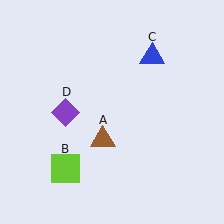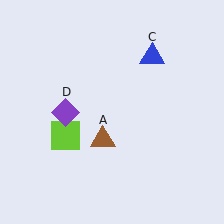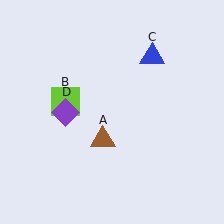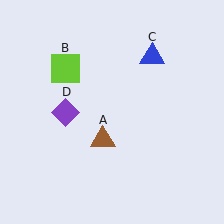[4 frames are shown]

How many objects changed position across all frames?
1 object changed position: lime square (object B).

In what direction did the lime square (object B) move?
The lime square (object B) moved up.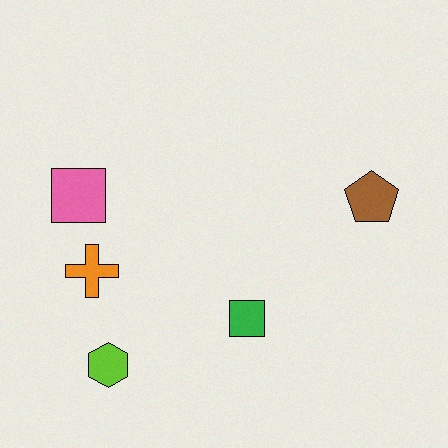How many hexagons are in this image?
There is 1 hexagon.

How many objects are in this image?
There are 5 objects.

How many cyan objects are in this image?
There are no cyan objects.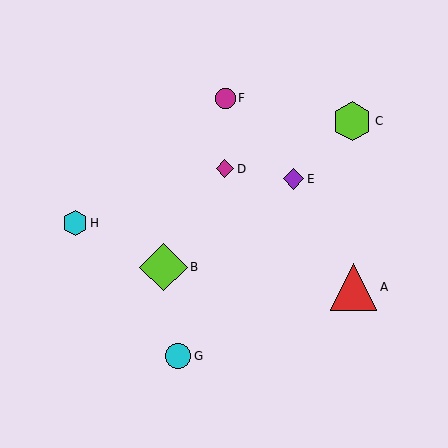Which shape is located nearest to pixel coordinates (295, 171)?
The purple diamond (labeled E) at (293, 179) is nearest to that location.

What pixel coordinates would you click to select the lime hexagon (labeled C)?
Click at (352, 121) to select the lime hexagon C.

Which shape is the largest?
The lime diamond (labeled B) is the largest.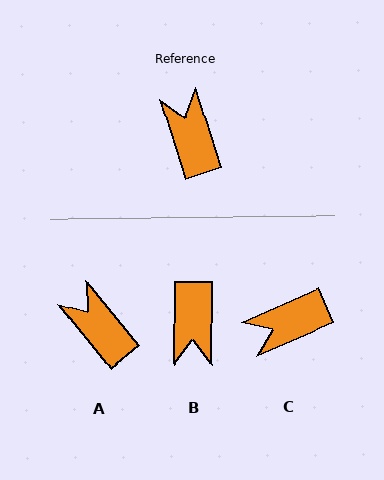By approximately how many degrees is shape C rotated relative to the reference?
Approximately 96 degrees counter-clockwise.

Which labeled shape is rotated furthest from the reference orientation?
B, about 161 degrees away.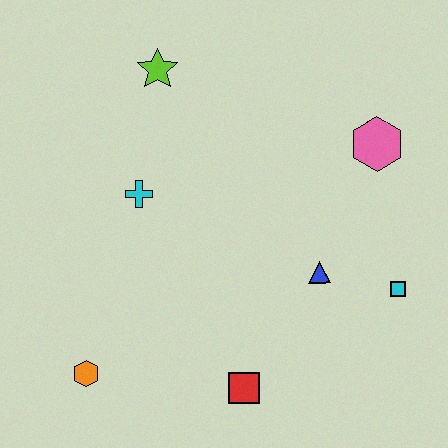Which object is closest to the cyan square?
The blue triangle is closest to the cyan square.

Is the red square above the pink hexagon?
No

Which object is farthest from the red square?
The lime star is farthest from the red square.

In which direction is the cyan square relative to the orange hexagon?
The cyan square is to the right of the orange hexagon.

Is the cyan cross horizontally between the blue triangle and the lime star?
No